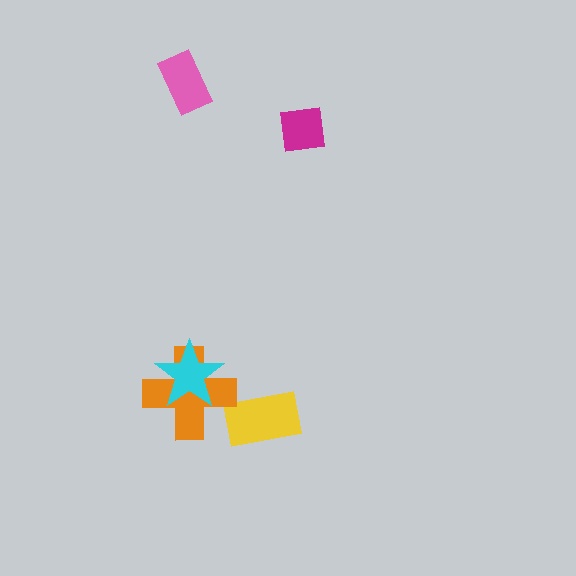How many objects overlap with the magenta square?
0 objects overlap with the magenta square.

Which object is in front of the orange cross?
The cyan star is in front of the orange cross.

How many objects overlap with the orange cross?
1 object overlaps with the orange cross.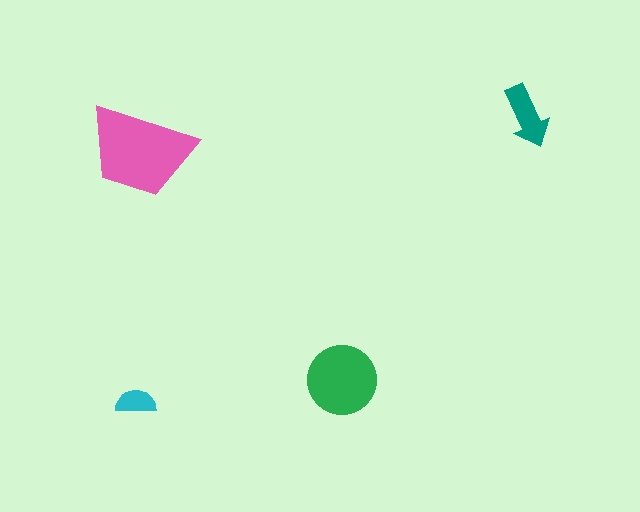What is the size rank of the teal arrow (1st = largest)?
3rd.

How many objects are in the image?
There are 4 objects in the image.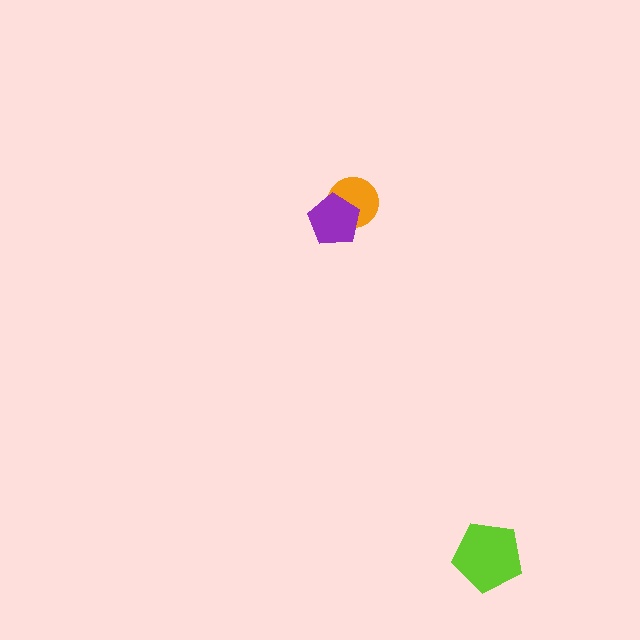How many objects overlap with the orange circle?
1 object overlaps with the orange circle.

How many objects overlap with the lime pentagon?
0 objects overlap with the lime pentagon.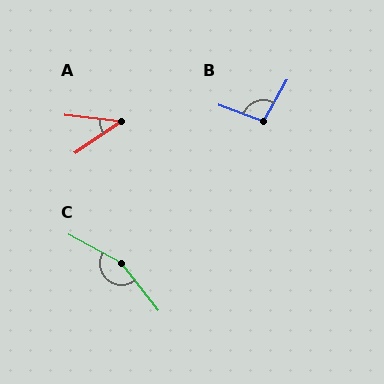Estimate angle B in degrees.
Approximately 99 degrees.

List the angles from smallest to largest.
A (41°), B (99°), C (157°).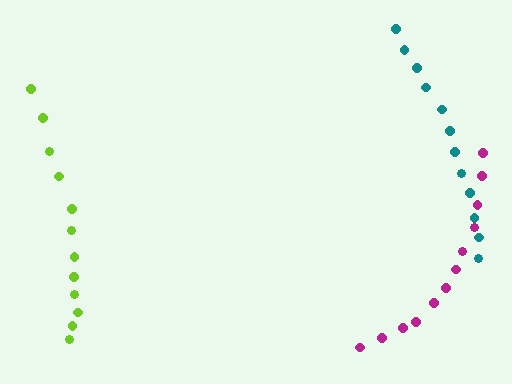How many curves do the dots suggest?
There are 3 distinct paths.